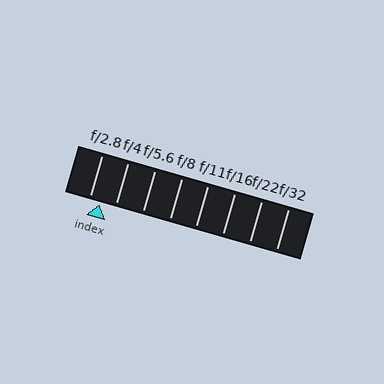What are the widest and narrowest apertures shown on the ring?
The widest aperture shown is f/2.8 and the narrowest is f/32.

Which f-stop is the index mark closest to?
The index mark is closest to f/2.8.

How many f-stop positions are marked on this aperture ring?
There are 8 f-stop positions marked.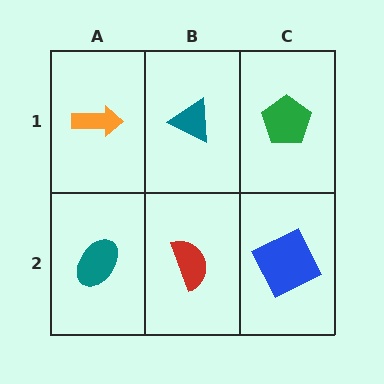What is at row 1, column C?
A green pentagon.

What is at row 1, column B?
A teal triangle.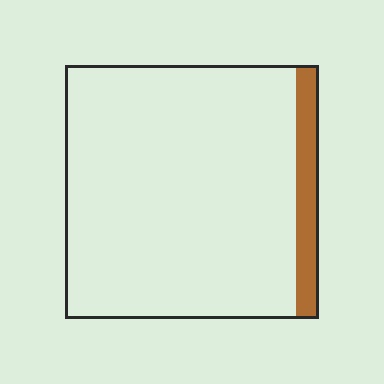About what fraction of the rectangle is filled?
About one tenth (1/10).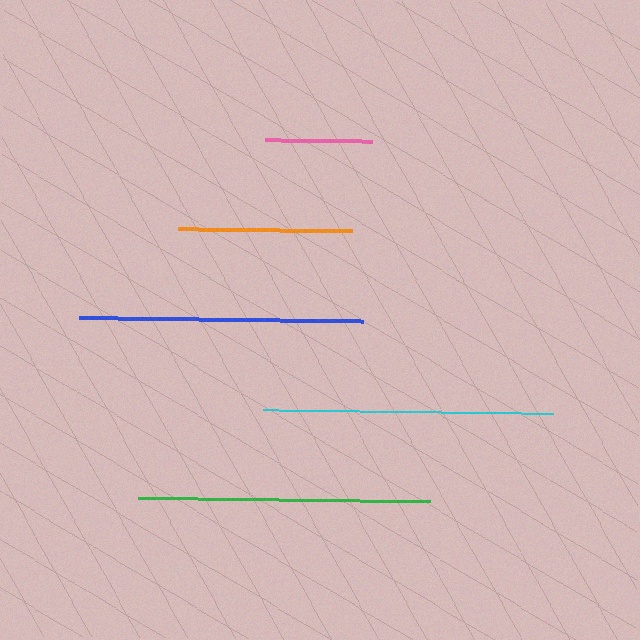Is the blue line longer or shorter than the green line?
The green line is longer than the blue line.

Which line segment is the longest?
The green line is the longest at approximately 291 pixels.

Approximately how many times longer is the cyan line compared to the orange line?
The cyan line is approximately 1.7 times the length of the orange line.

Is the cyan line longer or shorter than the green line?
The green line is longer than the cyan line.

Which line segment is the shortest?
The pink line is the shortest at approximately 107 pixels.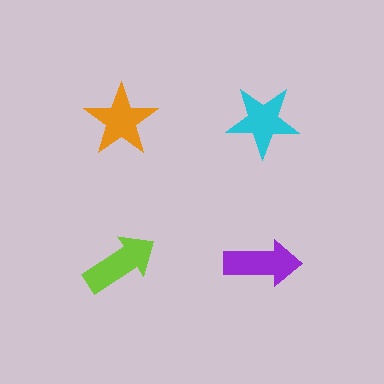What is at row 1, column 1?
An orange star.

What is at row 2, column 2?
A purple arrow.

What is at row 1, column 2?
A cyan star.